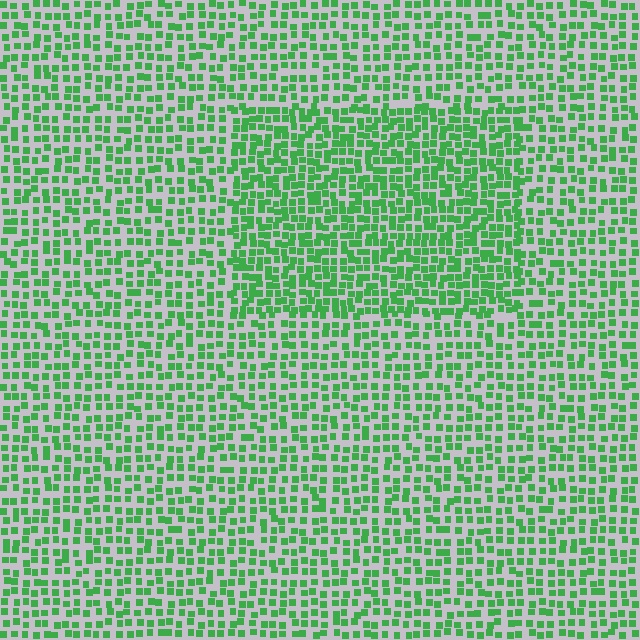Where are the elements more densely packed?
The elements are more densely packed inside the rectangle boundary.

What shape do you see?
I see a rectangle.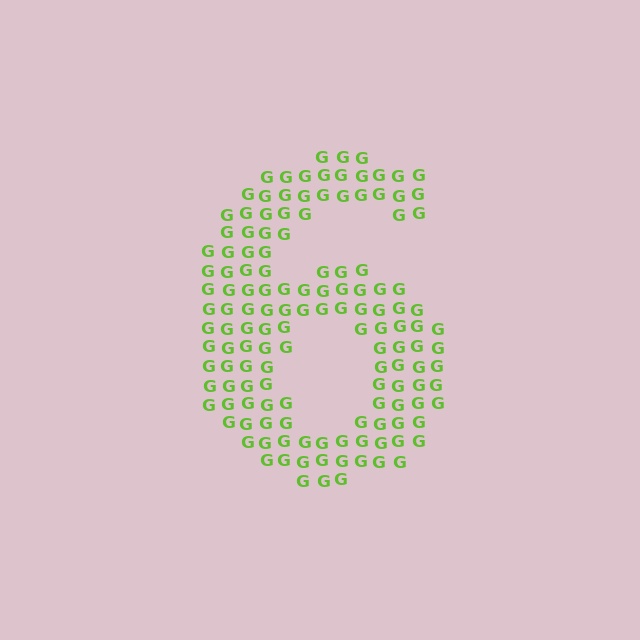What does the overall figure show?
The overall figure shows the digit 6.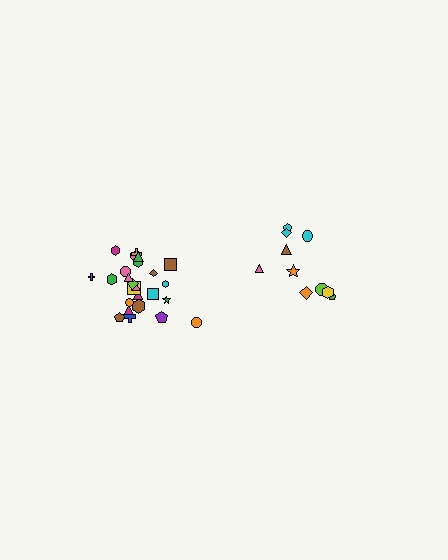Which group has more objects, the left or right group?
The left group.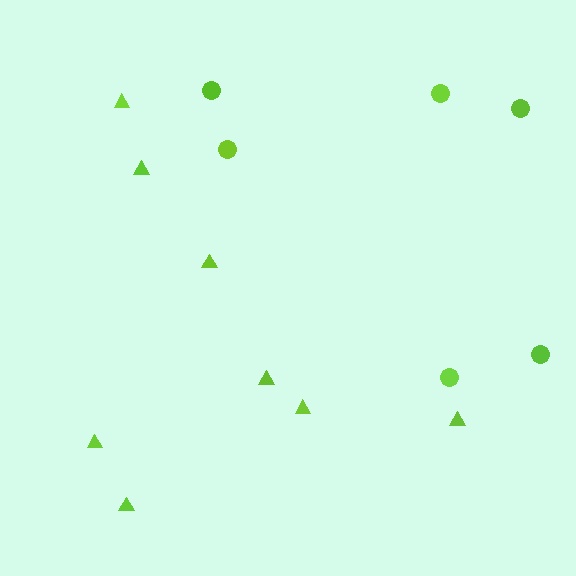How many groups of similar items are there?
There are 2 groups: one group of triangles (8) and one group of circles (6).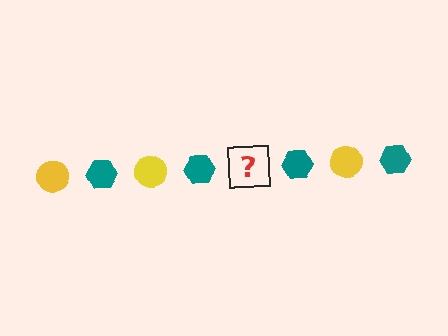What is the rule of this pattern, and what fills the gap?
The rule is that the pattern alternates between yellow circle and teal hexagon. The gap should be filled with a yellow circle.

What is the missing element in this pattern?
The missing element is a yellow circle.